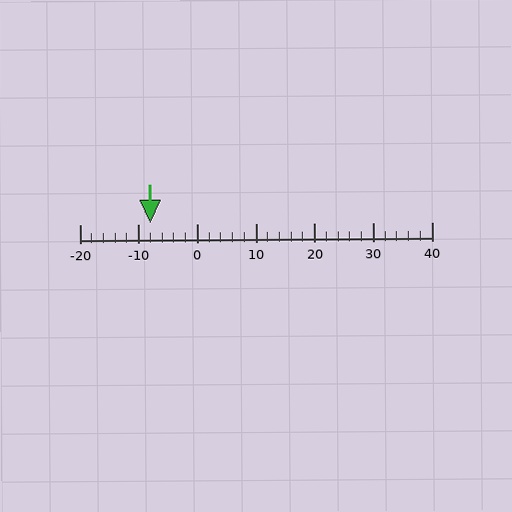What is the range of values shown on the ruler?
The ruler shows values from -20 to 40.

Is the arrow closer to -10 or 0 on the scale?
The arrow is closer to -10.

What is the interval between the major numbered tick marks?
The major tick marks are spaced 10 units apart.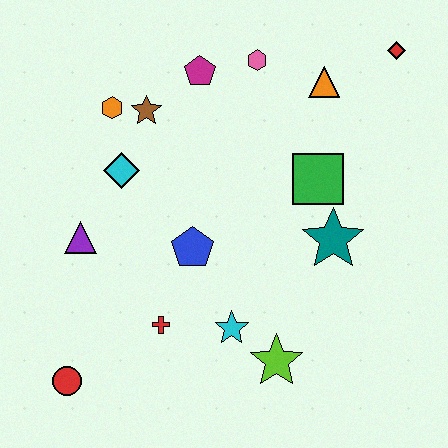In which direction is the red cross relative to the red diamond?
The red cross is below the red diamond.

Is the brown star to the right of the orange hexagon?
Yes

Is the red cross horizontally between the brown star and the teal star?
Yes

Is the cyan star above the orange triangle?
No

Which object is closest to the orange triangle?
The pink hexagon is closest to the orange triangle.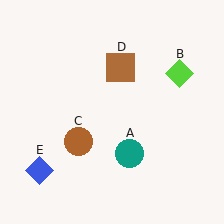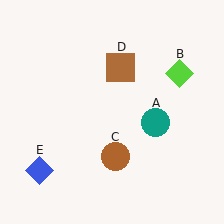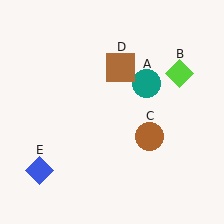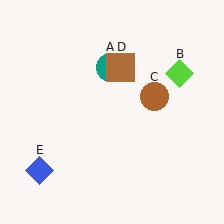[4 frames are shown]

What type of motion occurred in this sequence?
The teal circle (object A), brown circle (object C) rotated counterclockwise around the center of the scene.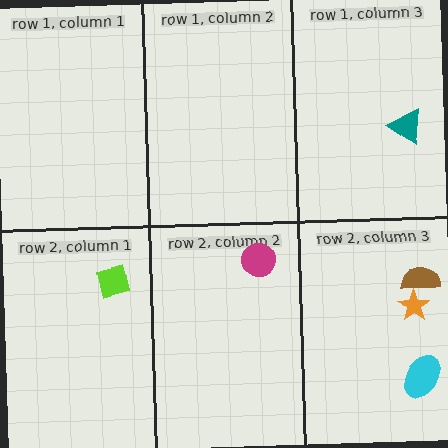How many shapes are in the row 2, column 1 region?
1.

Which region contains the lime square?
The row 2, column 1 region.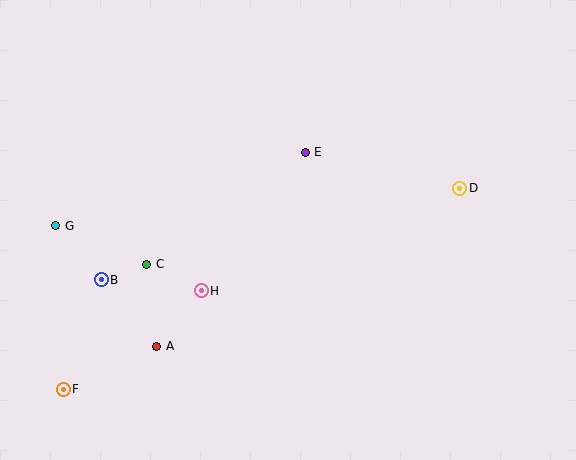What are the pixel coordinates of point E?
Point E is at (305, 152).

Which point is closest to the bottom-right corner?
Point D is closest to the bottom-right corner.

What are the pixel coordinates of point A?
Point A is at (157, 346).